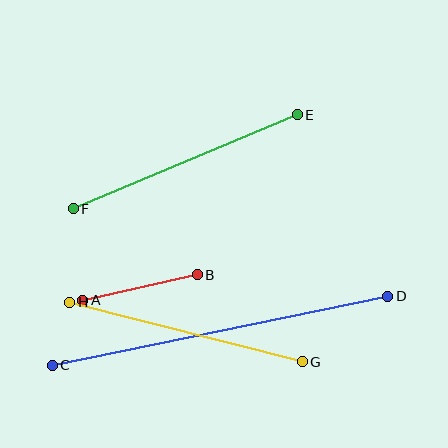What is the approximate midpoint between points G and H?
The midpoint is at approximately (186, 332) pixels.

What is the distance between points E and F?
The distance is approximately 243 pixels.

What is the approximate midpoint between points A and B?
The midpoint is at approximately (140, 288) pixels.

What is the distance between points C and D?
The distance is approximately 343 pixels.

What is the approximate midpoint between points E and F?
The midpoint is at approximately (185, 162) pixels.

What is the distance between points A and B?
The distance is approximately 118 pixels.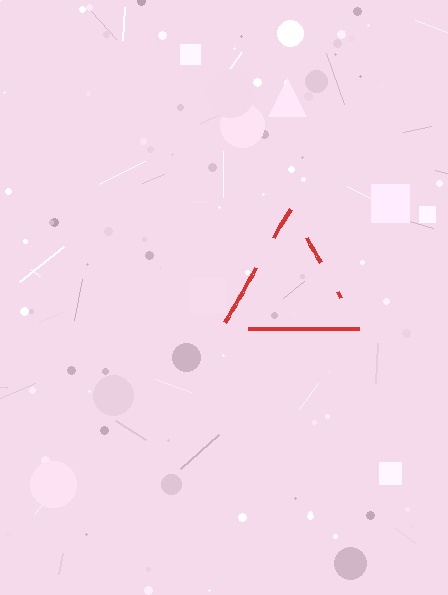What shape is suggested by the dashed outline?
The dashed outline suggests a triangle.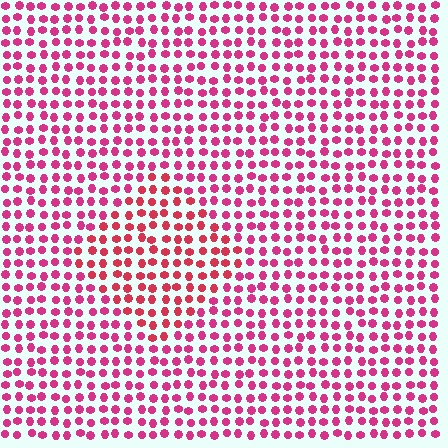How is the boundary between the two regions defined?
The boundary is defined purely by a slight shift in hue (about 21 degrees). Spacing, size, and orientation are identical on both sides.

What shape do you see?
I see a diamond.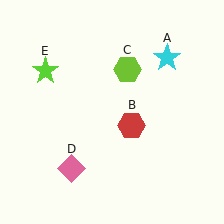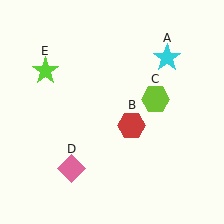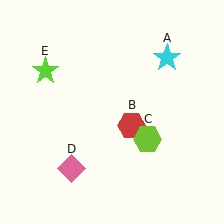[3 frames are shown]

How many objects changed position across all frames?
1 object changed position: lime hexagon (object C).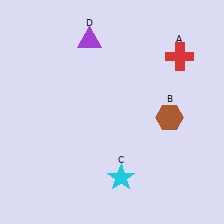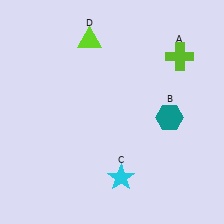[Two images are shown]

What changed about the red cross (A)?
In Image 1, A is red. In Image 2, it changed to lime.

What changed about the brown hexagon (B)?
In Image 1, B is brown. In Image 2, it changed to teal.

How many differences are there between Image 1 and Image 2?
There are 3 differences between the two images.